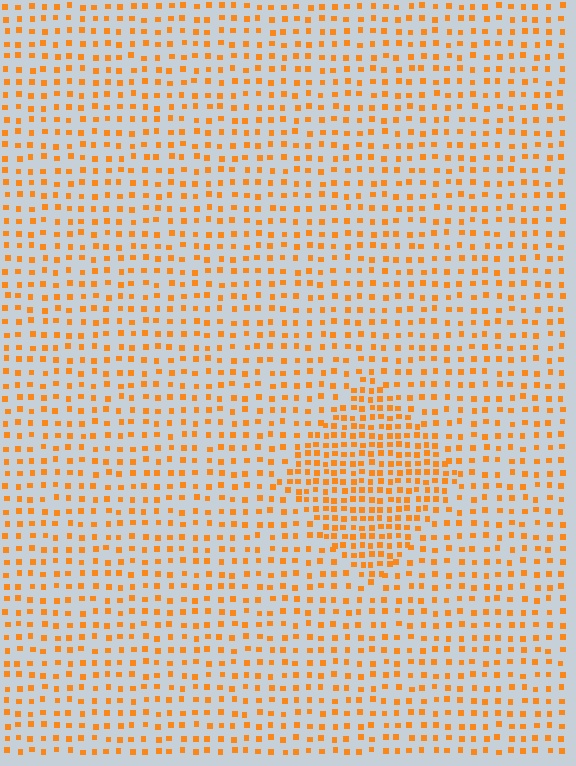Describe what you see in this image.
The image contains small orange elements arranged at two different densities. A diamond-shaped region is visible where the elements are more densely packed than the surrounding area.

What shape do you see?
I see a diamond.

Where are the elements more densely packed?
The elements are more densely packed inside the diamond boundary.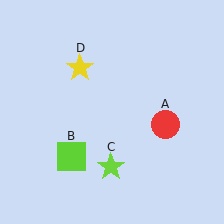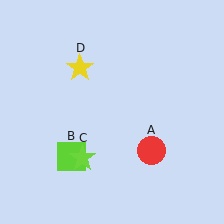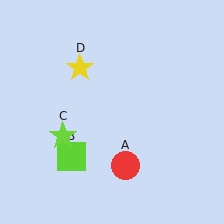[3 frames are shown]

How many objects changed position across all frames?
2 objects changed position: red circle (object A), lime star (object C).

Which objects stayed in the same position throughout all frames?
Lime square (object B) and yellow star (object D) remained stationary.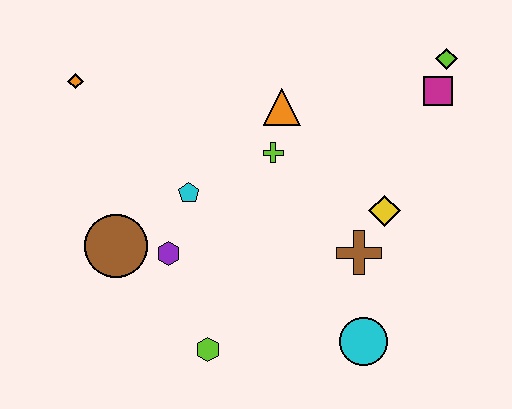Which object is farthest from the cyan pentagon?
The lime diamond is farthest from the cyan pentagon.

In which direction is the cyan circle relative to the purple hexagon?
The cyan circle is to the right of the purple hexagon.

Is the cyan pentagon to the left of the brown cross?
Yes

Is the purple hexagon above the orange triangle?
No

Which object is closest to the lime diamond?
The magenta square is closest to the lime diamond.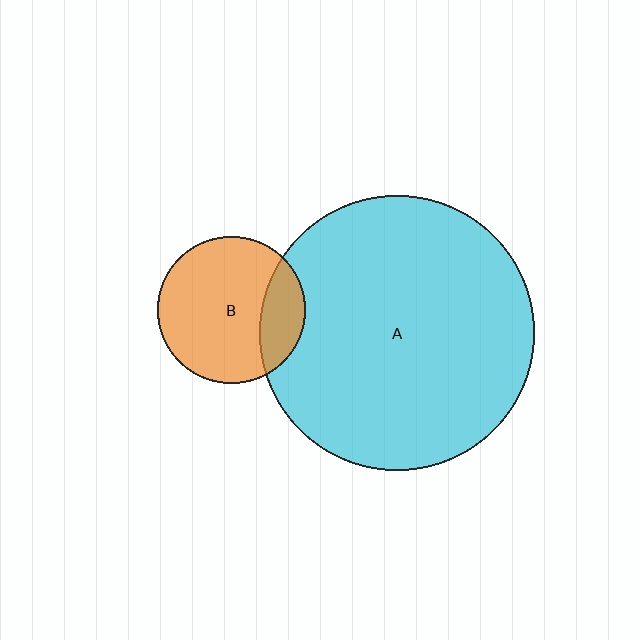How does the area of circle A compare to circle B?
Approximately 3.5 times.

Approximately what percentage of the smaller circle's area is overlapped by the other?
Approximately 20%.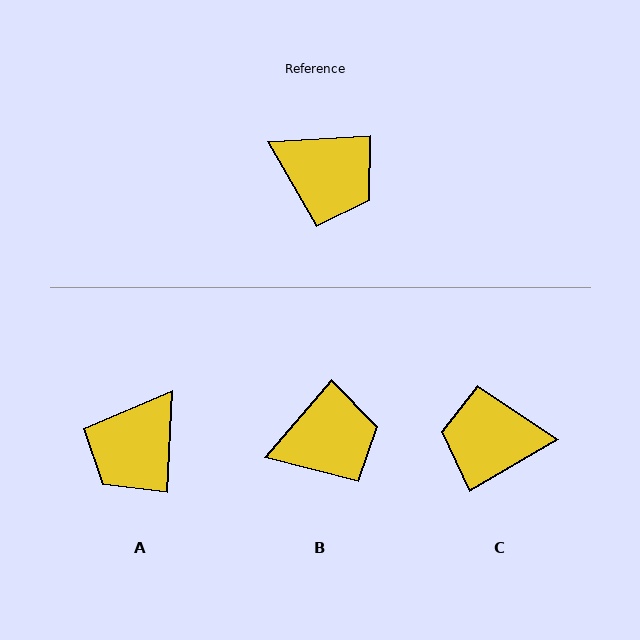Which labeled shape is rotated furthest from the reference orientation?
C, about 154 degrees away.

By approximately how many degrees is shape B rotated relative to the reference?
Approximately 45 degrees counter-clockwise.